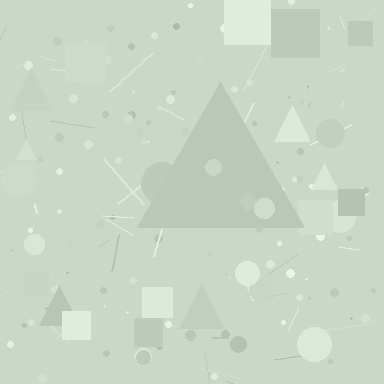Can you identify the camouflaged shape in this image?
The camouflaged shape is a triangle.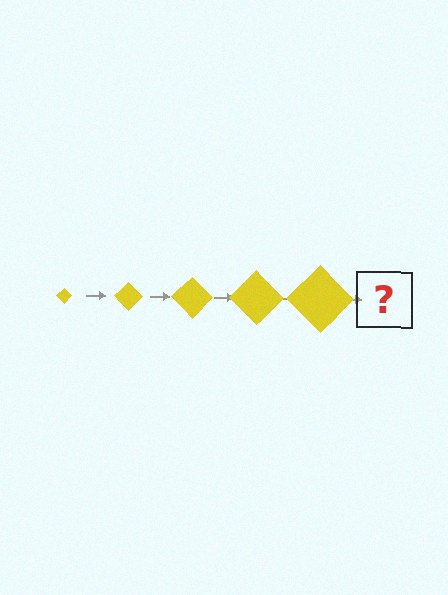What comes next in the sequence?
The next element should be a yellow diamond, larger than the previous one.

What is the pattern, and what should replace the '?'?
The pattern is that the diamond gets progressively larger each step. The '?' should be a yellow diamond, larger than the previous one.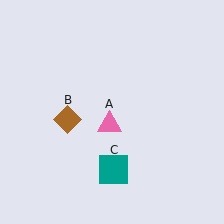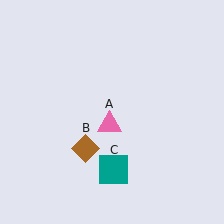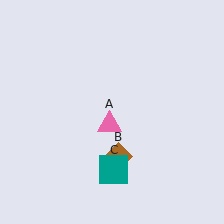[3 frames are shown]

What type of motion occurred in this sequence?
The brown diamond (object B) rotated counterclockwise around the center of the scene.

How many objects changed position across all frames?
1 object changed position: brown diamond (object B).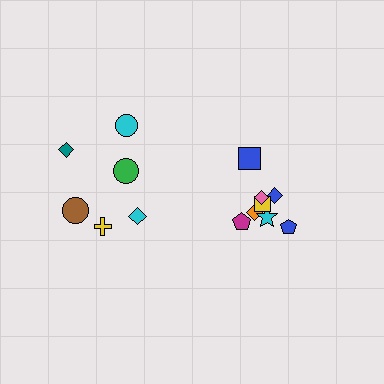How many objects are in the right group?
There are 8 objects.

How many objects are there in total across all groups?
There are 14 objects.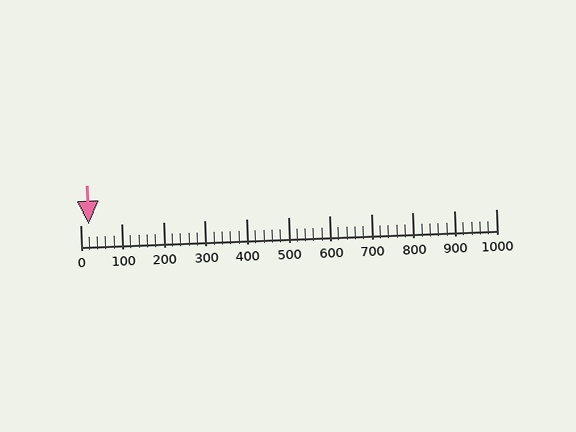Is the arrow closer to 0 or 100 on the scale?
The arrow is closer to 0.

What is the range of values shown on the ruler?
The ruler shows values from 0 to 1000.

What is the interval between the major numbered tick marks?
The major tick marks are spaced 100 units apart.